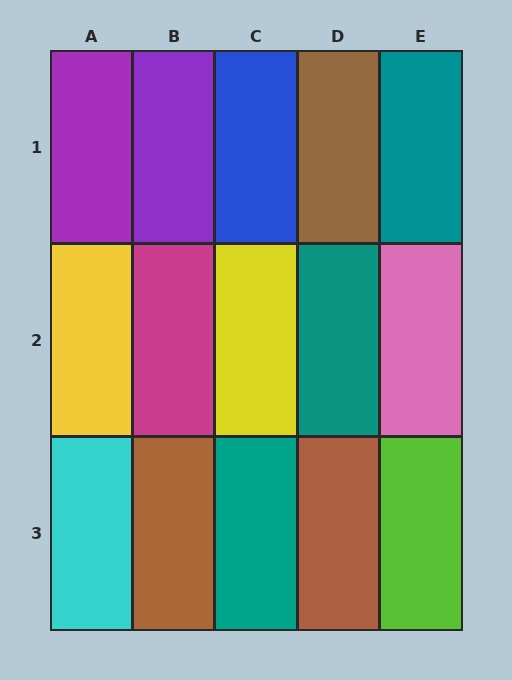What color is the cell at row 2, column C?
Yellow.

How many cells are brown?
3 cells are brown.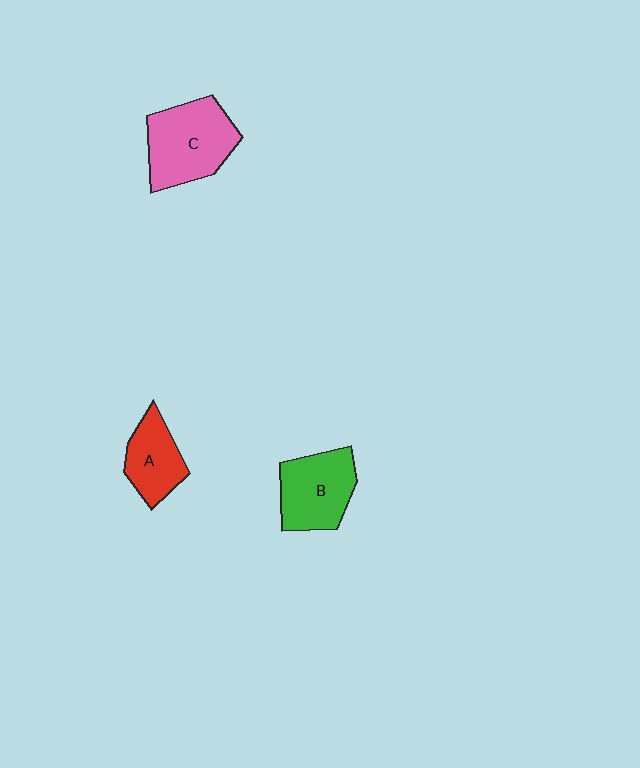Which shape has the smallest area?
Shape A (red).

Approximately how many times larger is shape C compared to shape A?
Approximately 1.6 times.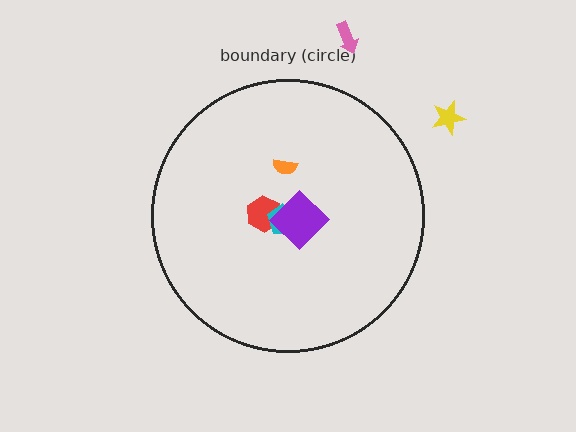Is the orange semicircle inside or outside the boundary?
Inside.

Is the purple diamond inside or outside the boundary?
Inside.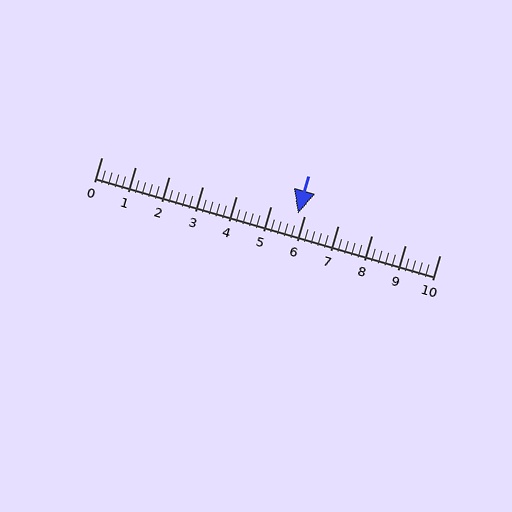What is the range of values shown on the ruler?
The ruler shows values from 0 to 10.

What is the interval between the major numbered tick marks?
The major tick marks are spaced 1 units apart.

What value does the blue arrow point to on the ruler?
The blue arrow points to approximately 5.8.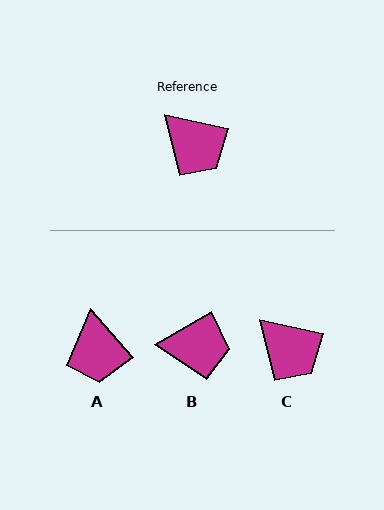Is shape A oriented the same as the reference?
No, it is off by about 37 degrees.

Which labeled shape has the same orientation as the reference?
C.